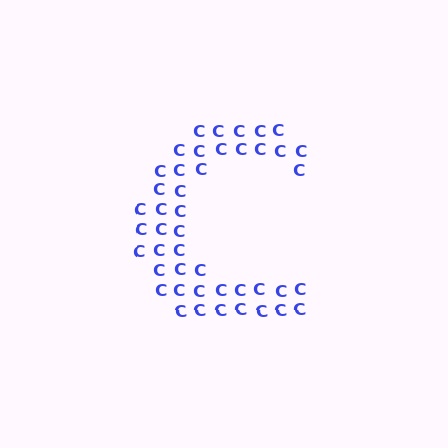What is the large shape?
The large shape is the letter C.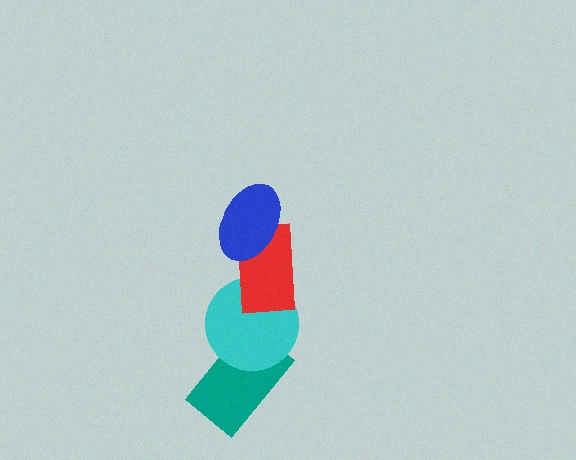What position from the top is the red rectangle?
The red rectangle is 2nd from the top.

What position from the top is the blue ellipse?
The blue ellipse is 1st from the top.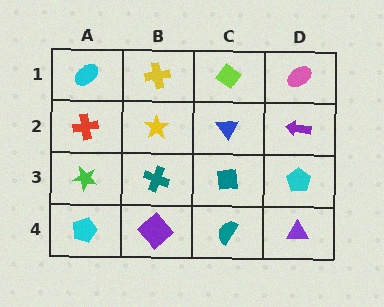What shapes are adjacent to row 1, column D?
A purple arrow (row 2, column D), a lime diamond (row 1, column C).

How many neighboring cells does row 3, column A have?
3.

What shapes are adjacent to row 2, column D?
A pink ellipse (row 1, column D), a cyan pentagon (row 3, column D), a blue triangle (row 2, column C).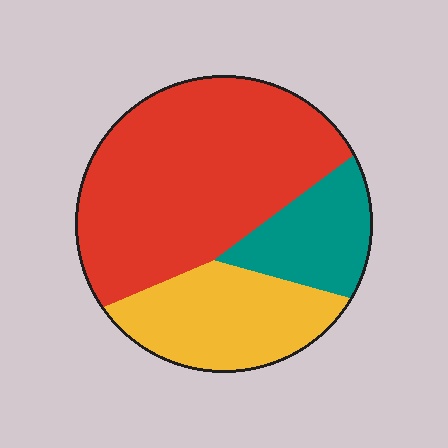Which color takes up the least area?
Teal, at roughly 15%.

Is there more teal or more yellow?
Yellow.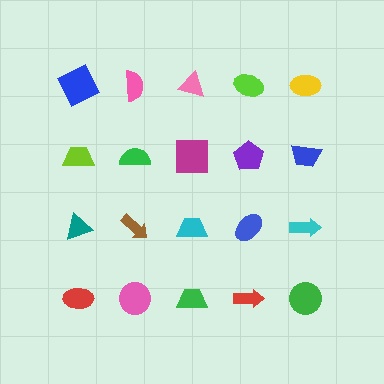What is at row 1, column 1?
A blue square.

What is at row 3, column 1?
A teal triangle.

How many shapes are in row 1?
5 shapes.